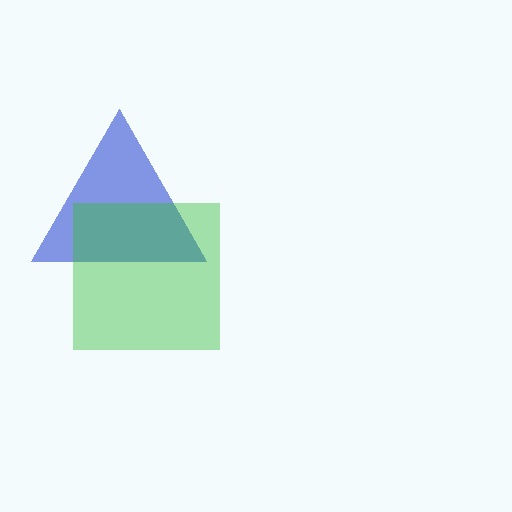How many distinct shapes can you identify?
There are 2 distinct shapes: a blue triangle, a green square.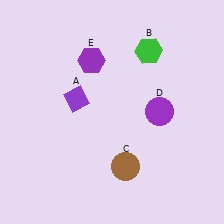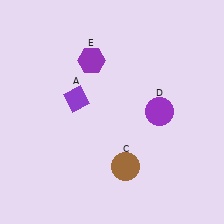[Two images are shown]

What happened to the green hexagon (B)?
The green hexagon (B) was removed in Image 2. It was in the top-right area of Image 1.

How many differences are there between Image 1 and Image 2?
There is 1 difference between the two images.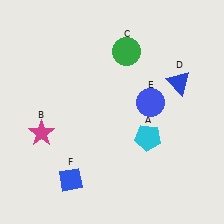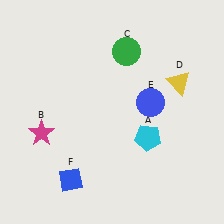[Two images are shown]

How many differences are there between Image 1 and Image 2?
There is 1 difference between the two images.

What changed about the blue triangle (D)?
In Image 1, D is blue. In Image 2, it changed to yellow.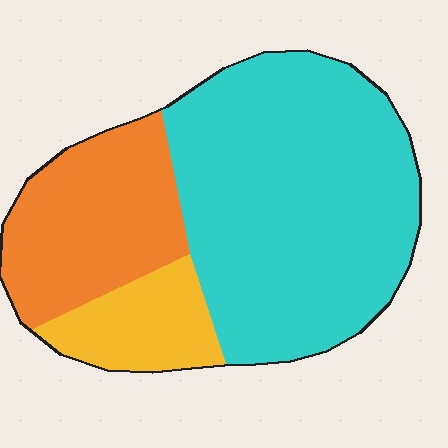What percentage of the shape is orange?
Orange covers about 25% of the shape.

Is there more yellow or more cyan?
Cyan.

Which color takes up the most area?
Cyan, at roughly 60%.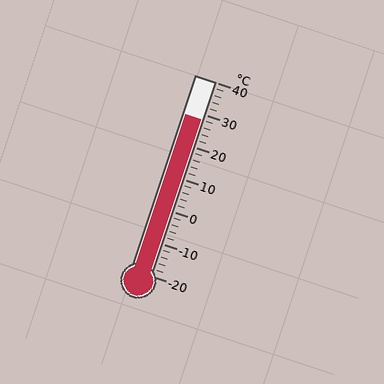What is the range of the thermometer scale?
The thermometer scale ranges from -20°C to 40°C.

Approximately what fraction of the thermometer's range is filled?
The thermometer is filled to approximately 80% of its range.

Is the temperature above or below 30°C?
The temperature is below 30°C.